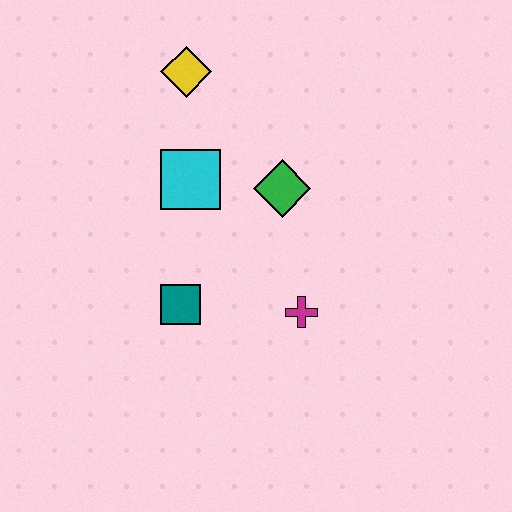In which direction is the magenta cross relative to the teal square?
The magenta cross is to the right of the teal square.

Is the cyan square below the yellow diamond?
Yes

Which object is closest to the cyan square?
The green diamond is closest to the cyan square.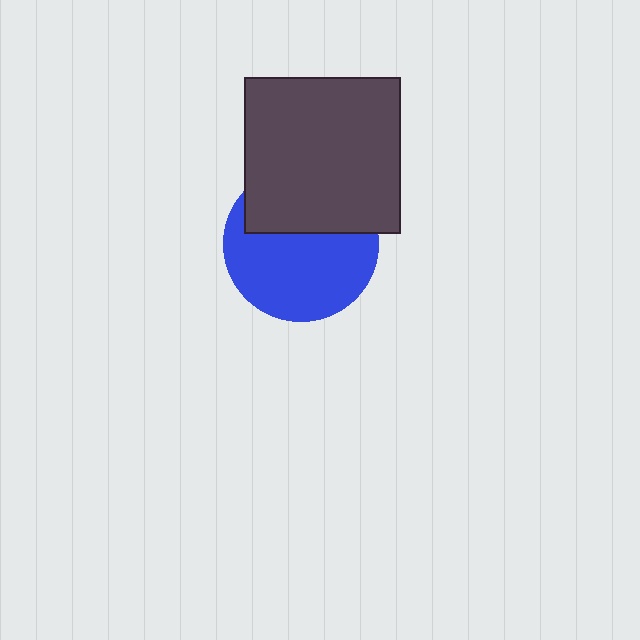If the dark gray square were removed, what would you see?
You would see the complete blue circle.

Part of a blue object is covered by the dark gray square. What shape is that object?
It is a circle.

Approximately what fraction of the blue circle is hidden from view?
Roughly 39% of the blue circle is hidden behind the dark gray square.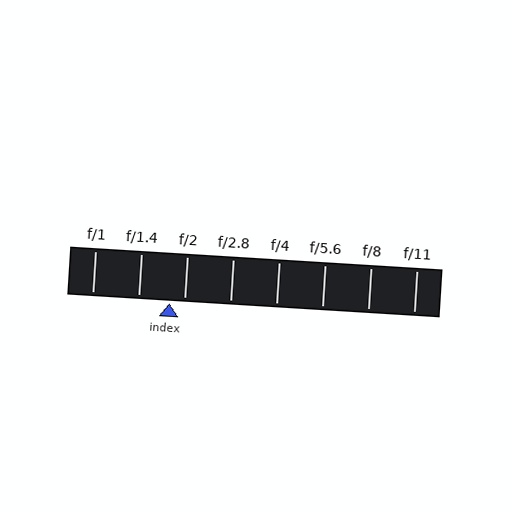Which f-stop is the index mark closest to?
The index mark is closest to f/2.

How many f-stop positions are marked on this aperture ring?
There are 8 f-stop positions marked.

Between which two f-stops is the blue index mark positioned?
The index mark is between f/1.4 and f/2.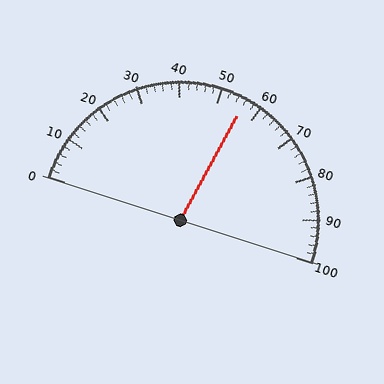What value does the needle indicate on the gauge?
The needle indicates approximately 56.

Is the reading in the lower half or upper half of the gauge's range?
The reading is in the upper half of the range (0 to 100).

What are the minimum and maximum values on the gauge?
The gauge ranges from 0 to 100.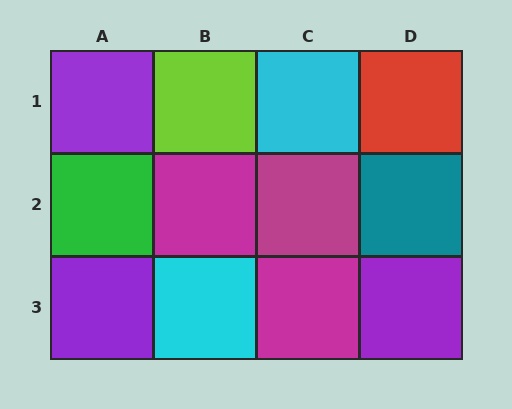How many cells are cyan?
2 cells are cyan.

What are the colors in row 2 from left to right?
Green, magenta, magenta, teal.